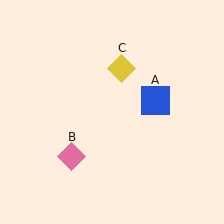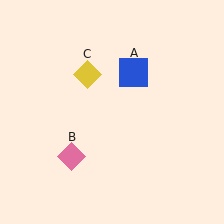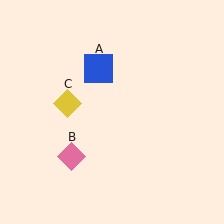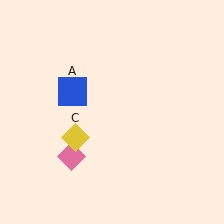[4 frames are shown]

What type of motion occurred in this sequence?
The blue square (object A), yellow diamond (object C) rotated counterclockwise around the center of the scene.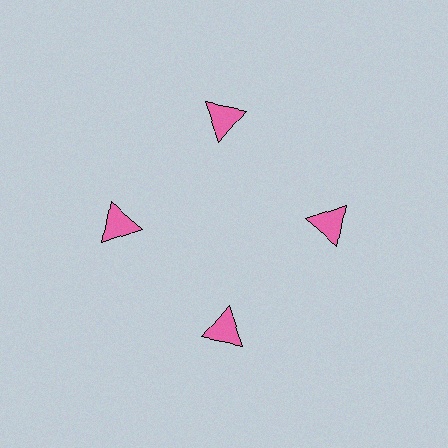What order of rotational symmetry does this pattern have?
This pattern has 4-fold rotational symmetry.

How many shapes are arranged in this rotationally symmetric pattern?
There are 4 shapes, arranged in 4 groups of 1.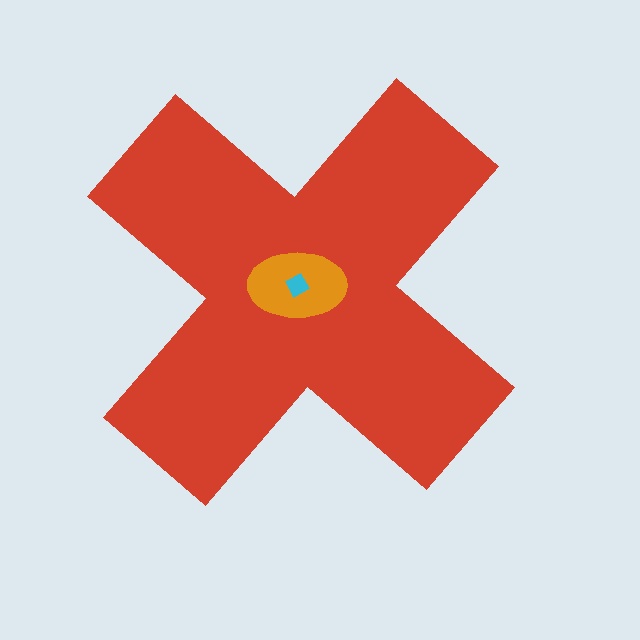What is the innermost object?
The cyan diamond.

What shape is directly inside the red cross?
The orange ellipse.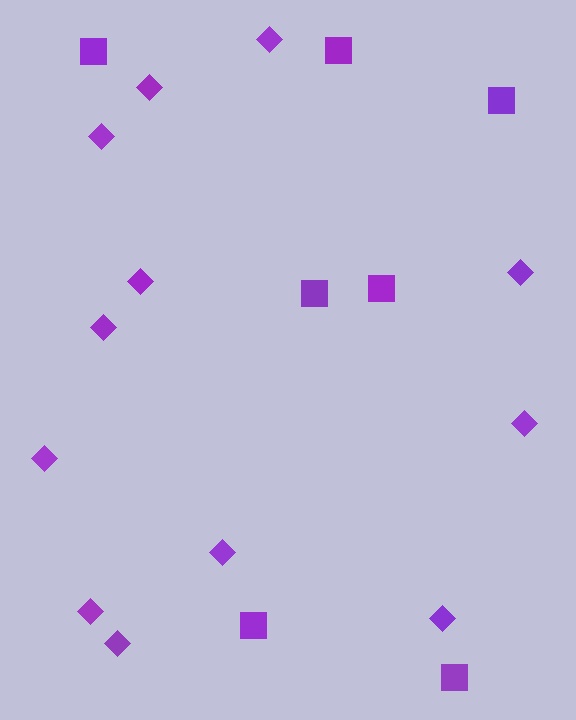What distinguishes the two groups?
There are 2 groups: one group of squares (7) and one group of diamonds (12).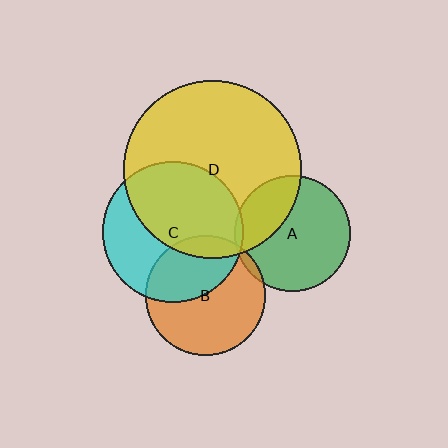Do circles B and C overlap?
Yes.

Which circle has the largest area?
Circle D (yellow).